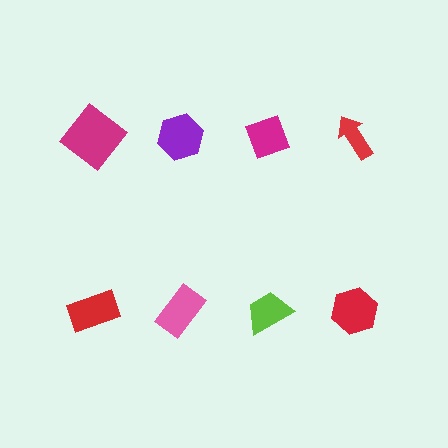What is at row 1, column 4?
A red arrow.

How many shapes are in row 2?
4 shapes.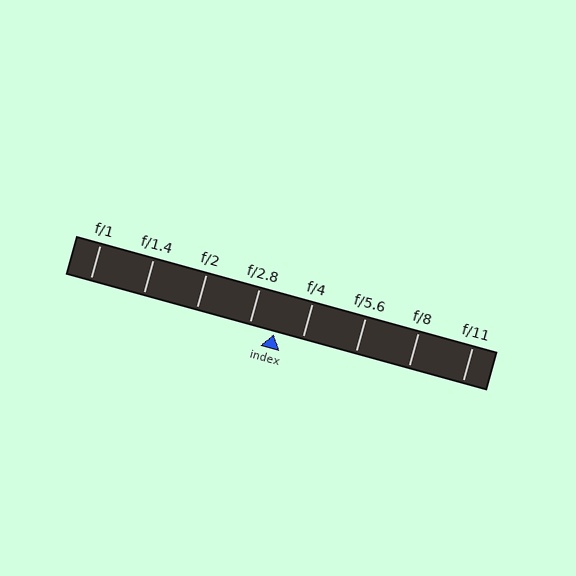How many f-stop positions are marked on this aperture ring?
There are 8 f-stop positions marked.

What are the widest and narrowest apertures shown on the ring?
The widest aperture shown is f/1 and the narrowest is f/11.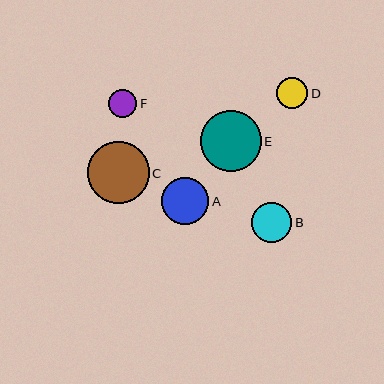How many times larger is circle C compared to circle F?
Circle C is approximately 2.2 times the size of circle F.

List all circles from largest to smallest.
From largest to smallest: C, E, A, B, D, F.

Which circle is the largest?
Circle C is the largest with a size of approximately 62 pixels.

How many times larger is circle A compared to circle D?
Circle A is approximately 1.5 times the size of circle D.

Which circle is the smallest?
Circle F is the smallest with a size of approximately 29 pixels.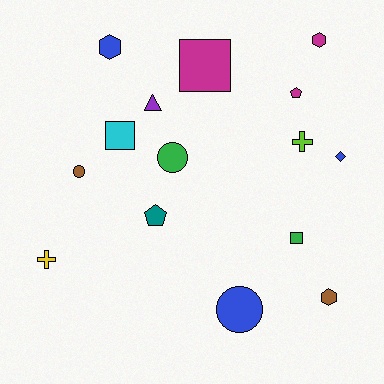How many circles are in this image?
There are 3 circles.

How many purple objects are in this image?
There is 1 purple object.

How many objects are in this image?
There are 15 objects.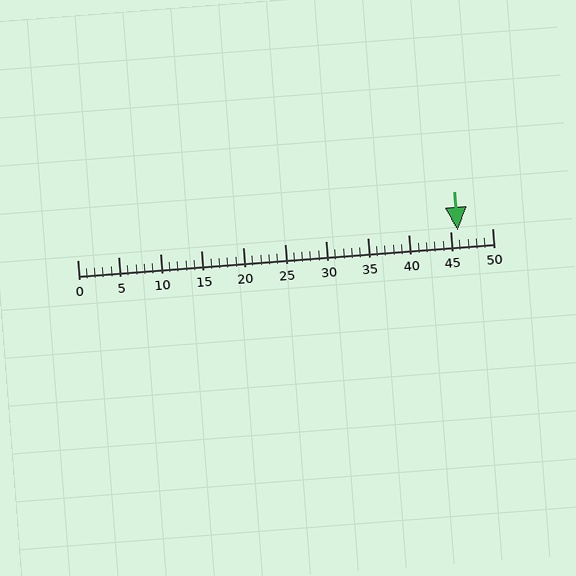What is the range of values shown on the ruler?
The ruler shows values from 0 to 50.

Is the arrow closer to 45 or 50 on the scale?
The arrow is closer to 45.